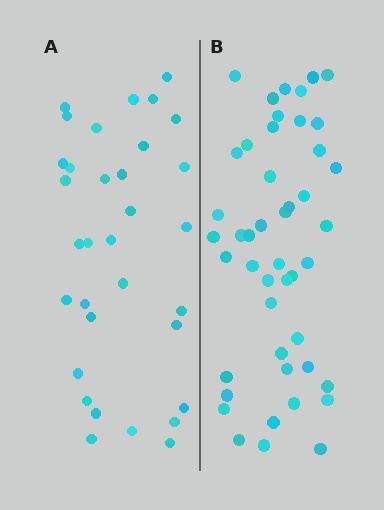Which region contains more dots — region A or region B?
Region B (the right region) has more dots.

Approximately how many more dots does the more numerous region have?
Region B has approximately 15 more dots than region A.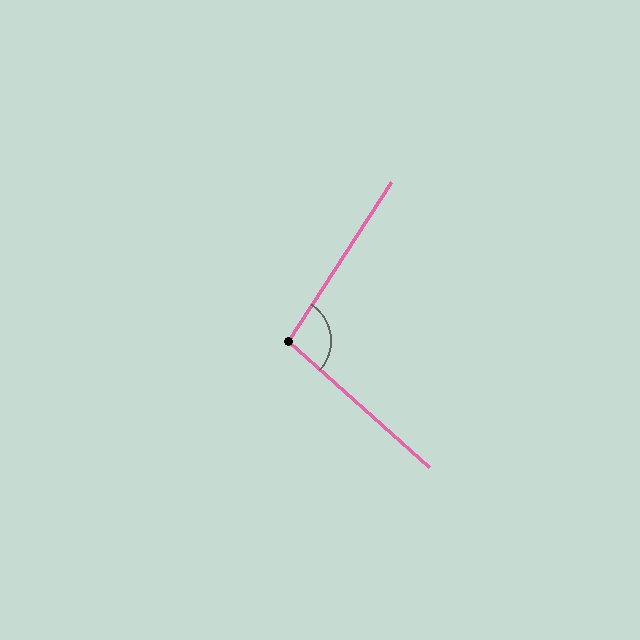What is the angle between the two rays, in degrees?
Approximately 99 degrees.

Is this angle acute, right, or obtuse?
It is obtuse.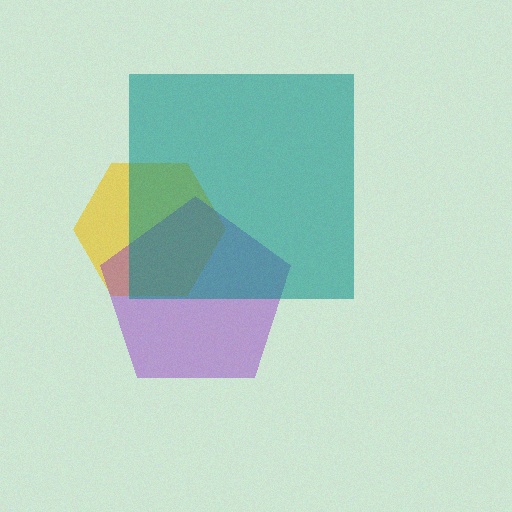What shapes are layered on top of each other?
The layered shapes are: a yellow hexagon, a purple pentagon, a teal square.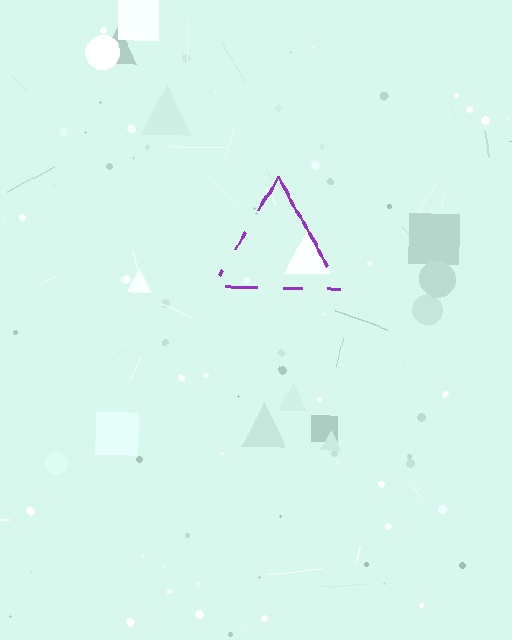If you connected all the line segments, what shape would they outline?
They would outline a triangle.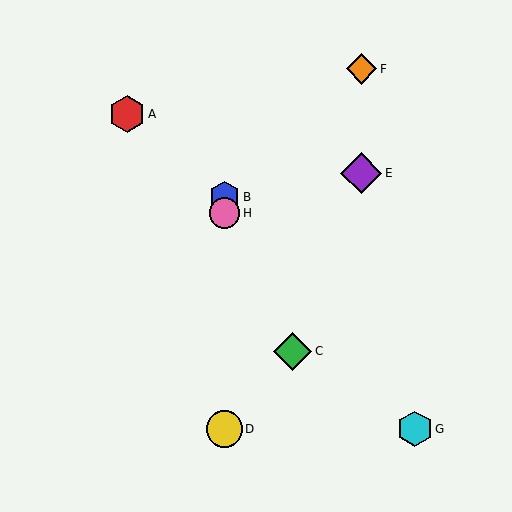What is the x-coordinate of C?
Object C is at x≈293.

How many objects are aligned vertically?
3 objects (B, D, H) are aligned vertically.